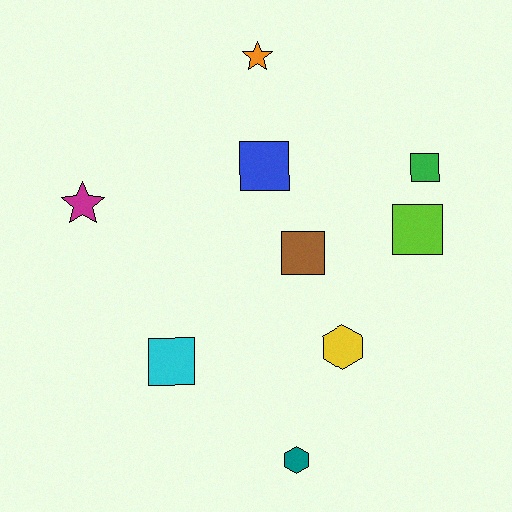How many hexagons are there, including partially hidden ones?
There are 2 hexagons.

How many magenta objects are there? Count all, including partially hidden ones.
There is 1 magenta object.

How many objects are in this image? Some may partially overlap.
There are 9 objects.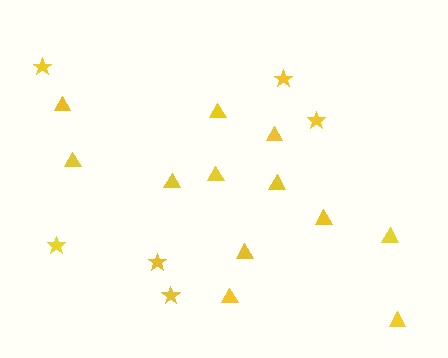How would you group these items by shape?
There are 2 groups: one group of triangles (12) and one group of stars (6).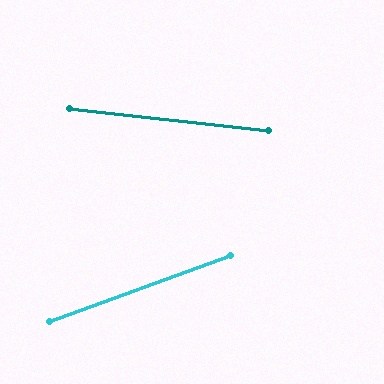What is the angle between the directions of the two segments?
Approximately 26 degrees.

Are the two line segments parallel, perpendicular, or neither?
Neither parallel nor perpendicular — they differ by about 26°.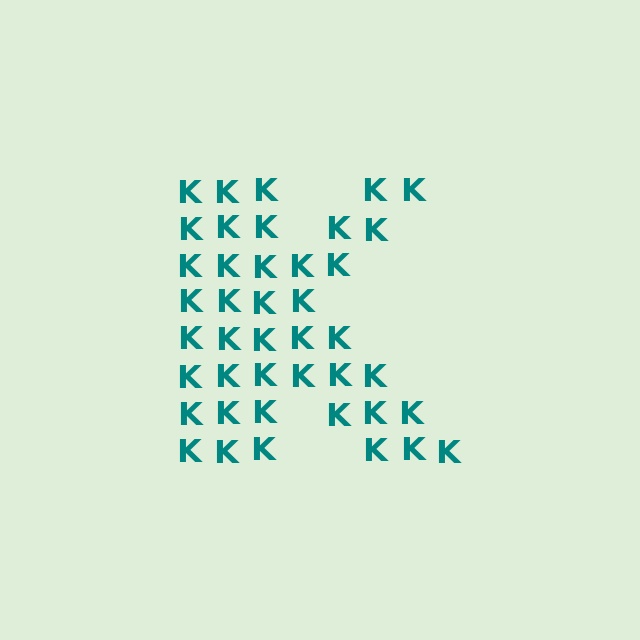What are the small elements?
The small elements are letter K's.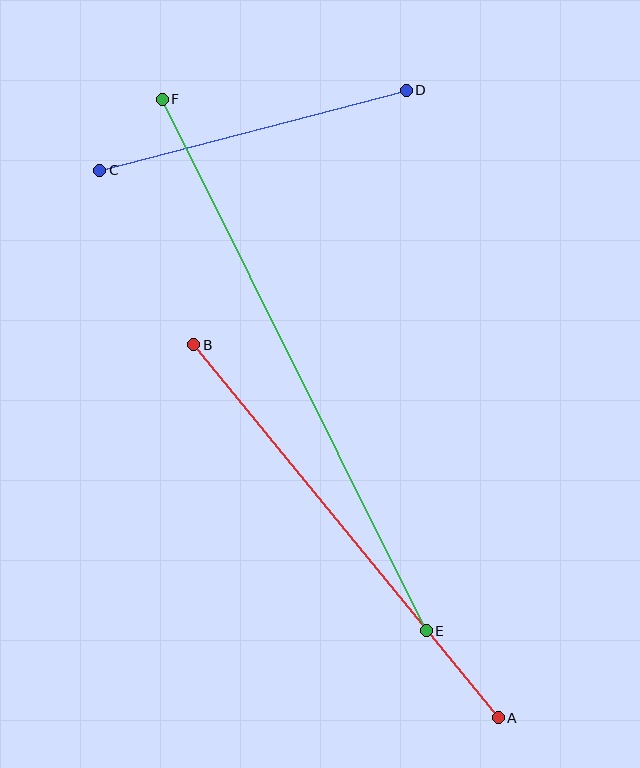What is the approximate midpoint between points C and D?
The midpoint is at approximately (253, 130) pixels.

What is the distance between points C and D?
The distance is approximately 317 pixels.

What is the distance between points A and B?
The distance is approximately 482 pixels.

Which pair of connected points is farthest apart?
Points E and F are farthest apart.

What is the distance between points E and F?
The distance is approximately 594 pixels.